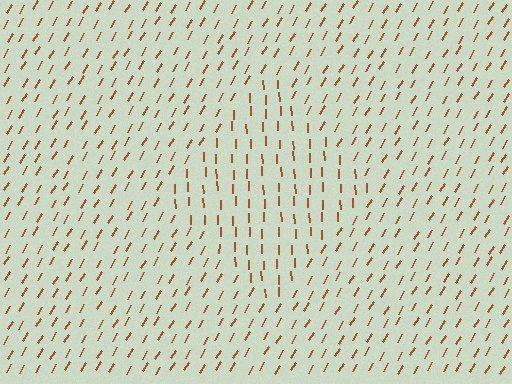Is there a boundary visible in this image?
Yes, there is a texture boundary formed by a change in line orientation.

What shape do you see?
I see a diamond.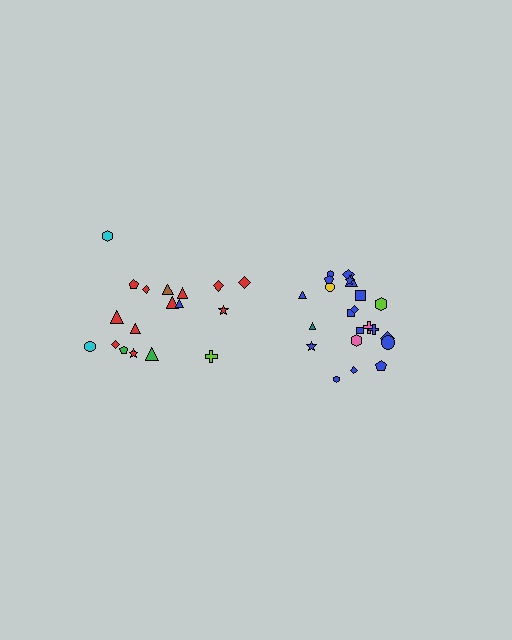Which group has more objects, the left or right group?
The right group.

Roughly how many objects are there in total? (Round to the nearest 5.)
Roughly 40 objects in total.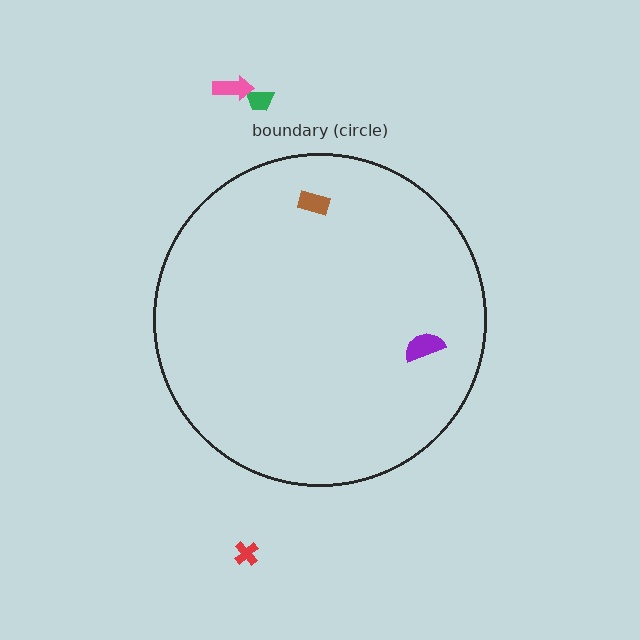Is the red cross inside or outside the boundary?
Outside.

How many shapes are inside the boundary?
2 inside, 3 outside.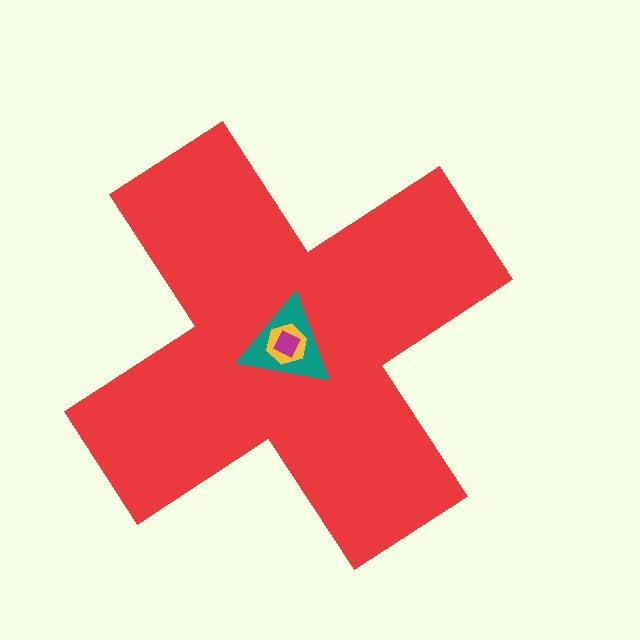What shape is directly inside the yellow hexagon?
The magenta diamond.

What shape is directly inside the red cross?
The teal triangle.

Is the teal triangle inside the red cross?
Yes.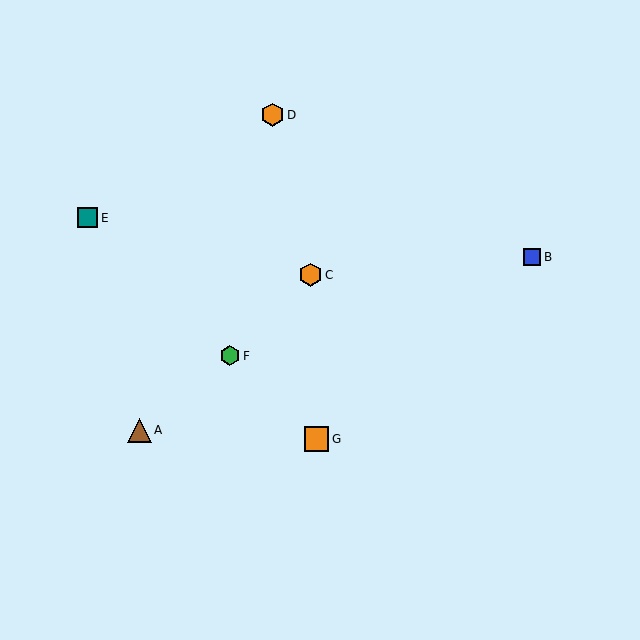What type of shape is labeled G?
Shape G is an orange square.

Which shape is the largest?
The orange square (labeled G) is the largest.